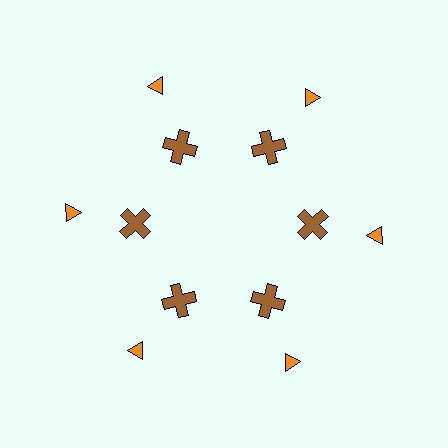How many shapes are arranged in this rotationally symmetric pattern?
There are 12 shapes, arranged in 6 groups of 2.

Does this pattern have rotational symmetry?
Yes, this pattern has 6-fold rotational symmetry. It looks the same after rotating 60 degrees around the center.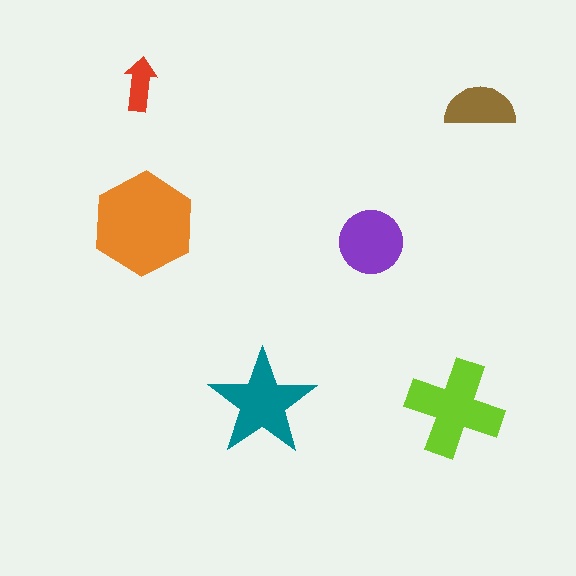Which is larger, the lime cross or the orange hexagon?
The orange hexagon.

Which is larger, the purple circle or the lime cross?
The lime cross.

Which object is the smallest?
The red arrow.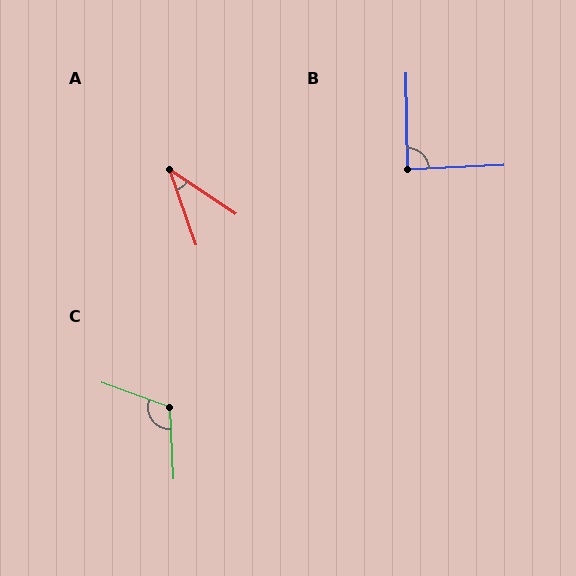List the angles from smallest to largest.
A (37°), B (89°), C (112°).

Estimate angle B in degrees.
Approximately 89 degrees.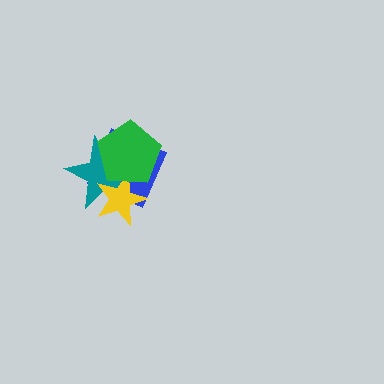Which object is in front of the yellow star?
The green pentagon is in front of the yellow star.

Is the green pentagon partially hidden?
No, no other shape covers it.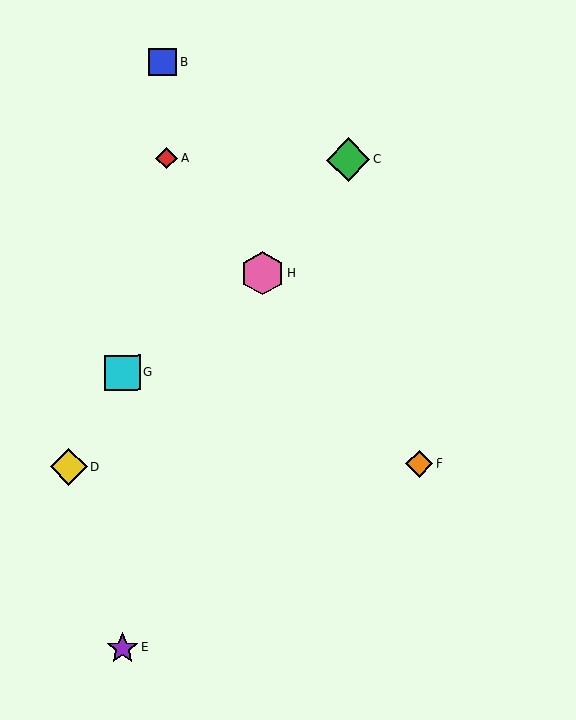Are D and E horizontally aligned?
No, D is at y≈467 and E is at y≈648.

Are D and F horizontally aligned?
Yes, both are at y≈467.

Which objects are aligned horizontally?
Objects D, F are aligned horizontally.